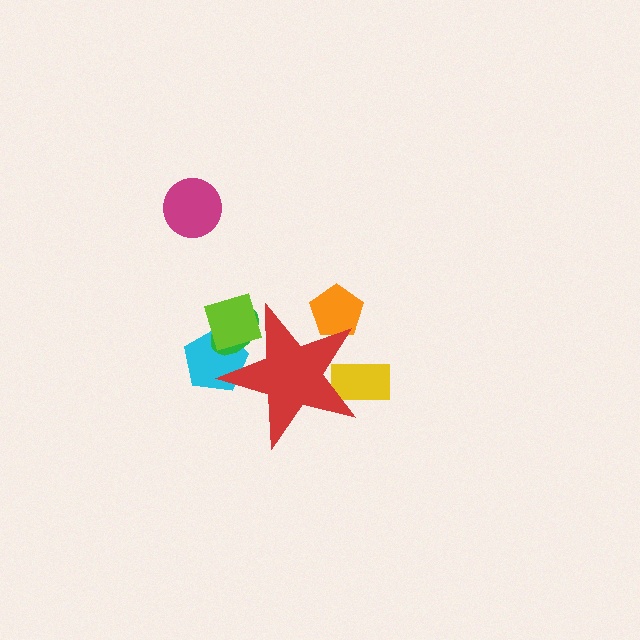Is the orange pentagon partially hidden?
Yes, the orange pentagon is partially hidden behind the red star.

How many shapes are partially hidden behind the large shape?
5 shapes are partially hidden.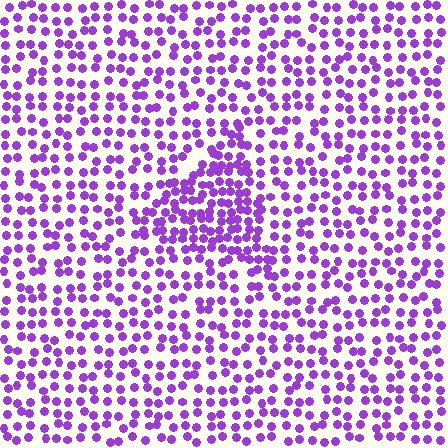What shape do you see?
I see a triangle.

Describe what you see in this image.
The image contains small purple elements arranged at two different densities. A triangle-shaped region is visible where the elements are more densely packed than the surrounding area.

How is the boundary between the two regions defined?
The boundary is defined by a change in element density (approximately 1.8x ratio). All elements are the same color, size, and shape.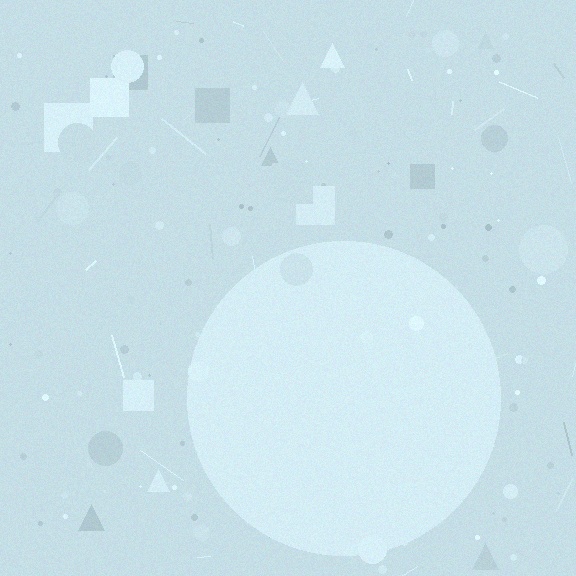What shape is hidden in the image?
A circle is hidden in the image.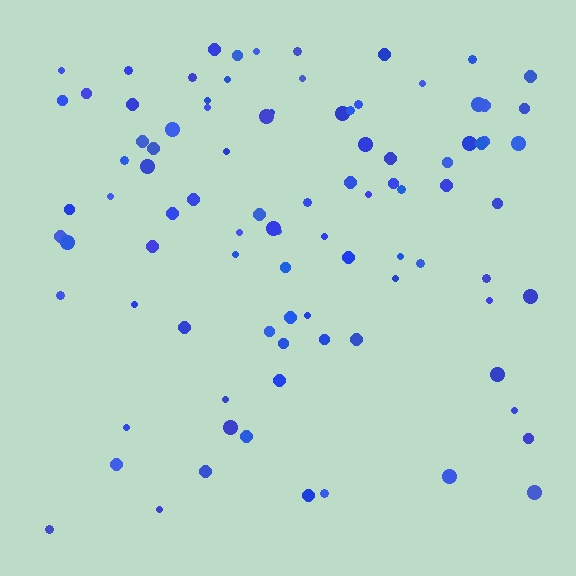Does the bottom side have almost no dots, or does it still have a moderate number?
Still a moderate number, just noticeably fewer than the top.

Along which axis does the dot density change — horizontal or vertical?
Vertical.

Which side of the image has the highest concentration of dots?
The top.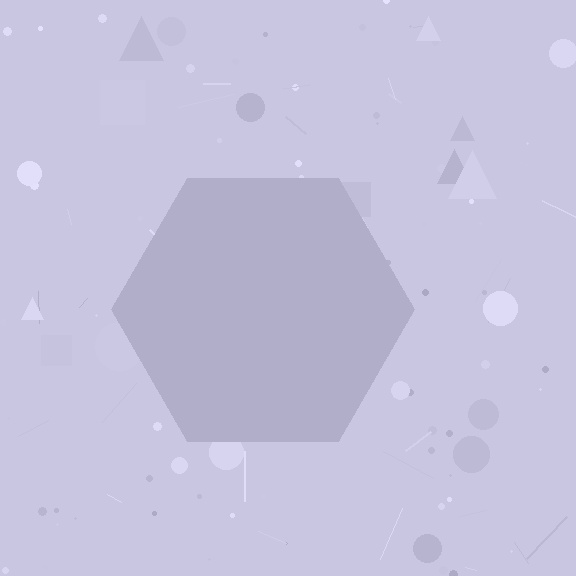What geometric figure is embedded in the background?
A hexagon is embedded in the background.